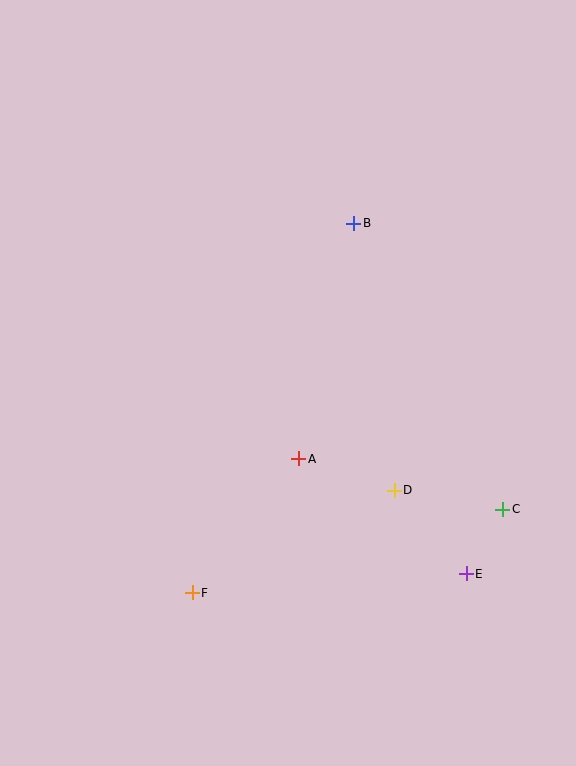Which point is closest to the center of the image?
Point A at (299, 459) is closest to the center.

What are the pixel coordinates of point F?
Point F is at (192, 593).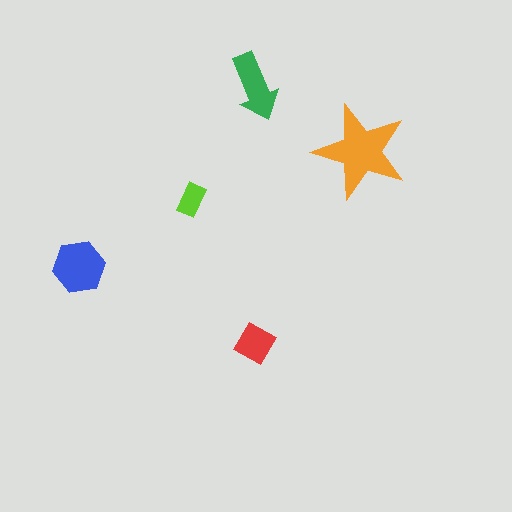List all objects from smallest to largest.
The lime rectangle, the red diamond, the green arrow, the blue hexagon, the orange star.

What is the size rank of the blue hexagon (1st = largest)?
2nd.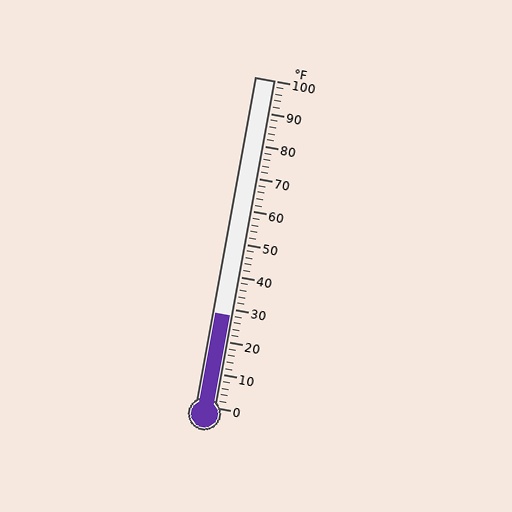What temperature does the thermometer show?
The thermometer shows approximately 28°F.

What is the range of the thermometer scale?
The thermometer scale ranges from 0°F to 100°F.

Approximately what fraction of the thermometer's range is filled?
The thermometer is filled to approximately 30% of its range.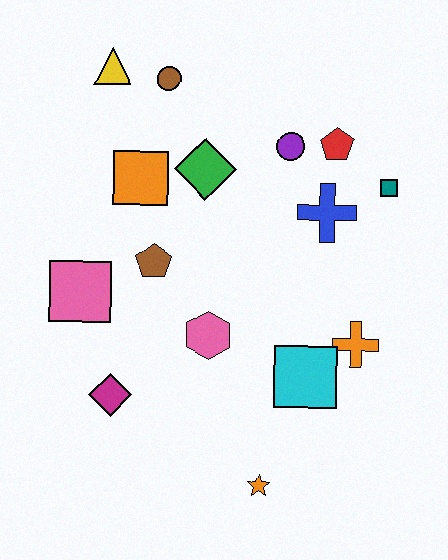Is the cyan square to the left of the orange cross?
Yes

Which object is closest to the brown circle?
The yellow triangle is closest to the brown circle.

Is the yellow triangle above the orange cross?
Yes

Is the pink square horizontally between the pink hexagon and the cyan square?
No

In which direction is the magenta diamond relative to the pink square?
The magenta diamond is below the pink square.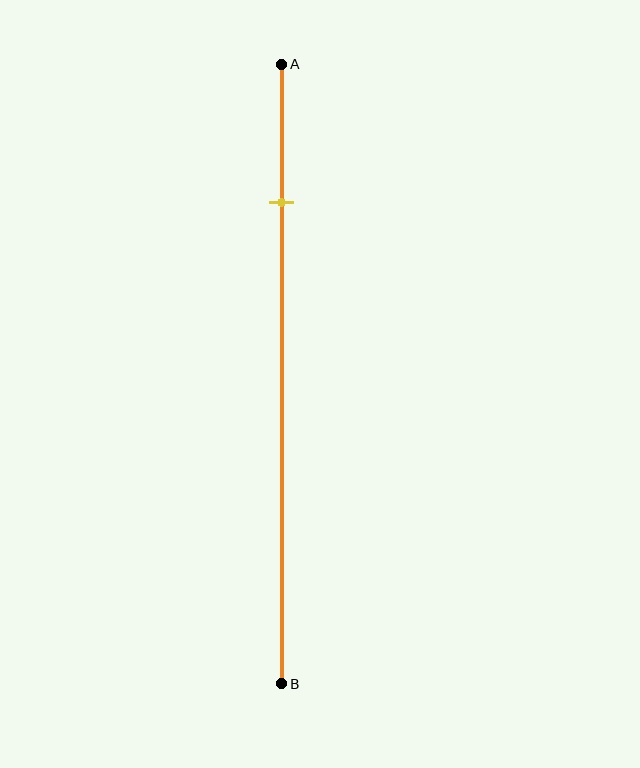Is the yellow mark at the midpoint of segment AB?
No, the mark is at about 20% from A, not at the 50% midpoint.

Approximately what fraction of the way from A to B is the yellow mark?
The yellow mark is approximately 20% of the way from A to B.